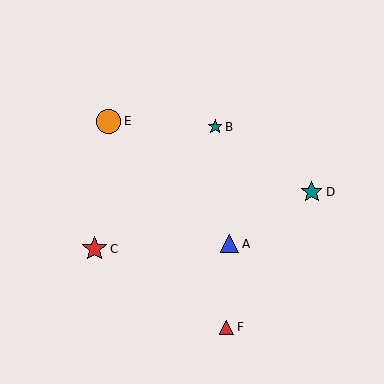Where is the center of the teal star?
The center of the teal star is at (312, 192).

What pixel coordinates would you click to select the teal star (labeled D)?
Click at (312, 192) to select the teal star D.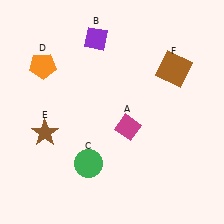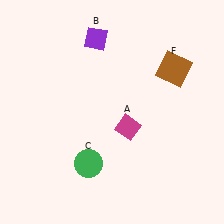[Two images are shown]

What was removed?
The orange pentagon (D), the brown star (E) were removed in Image 2.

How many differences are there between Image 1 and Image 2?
There are 2 differences between the two images.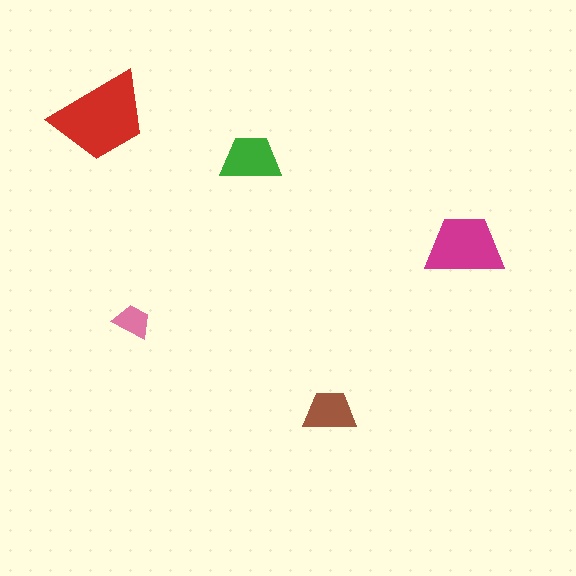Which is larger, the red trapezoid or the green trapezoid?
The red one.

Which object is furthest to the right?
The magenta trapezoid is rightmost.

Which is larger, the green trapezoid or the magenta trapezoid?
The magenta one.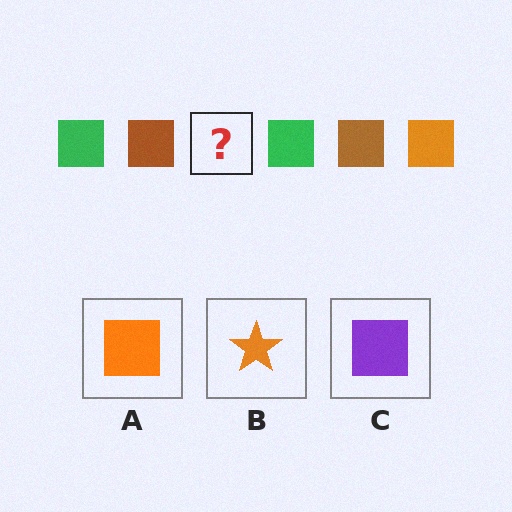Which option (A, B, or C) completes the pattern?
A.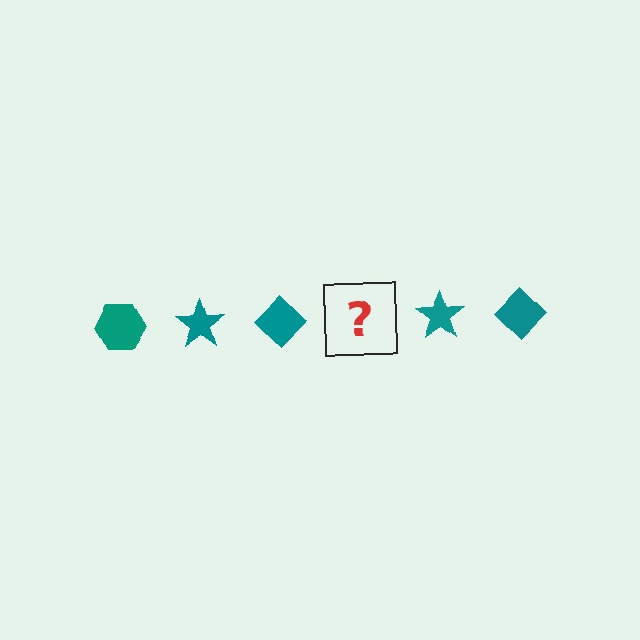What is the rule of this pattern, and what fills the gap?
The rule is that the pattern cycles through hexagon, star, diamond shapes in teal. The gap should be filled with a teal hexagon.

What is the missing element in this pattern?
The missing element is a teal hexagon.